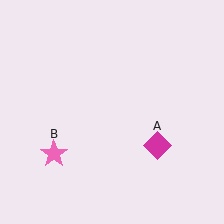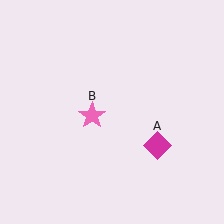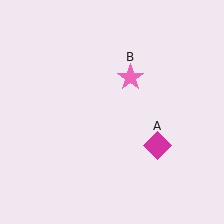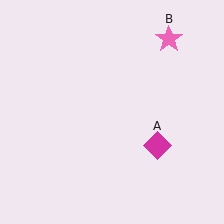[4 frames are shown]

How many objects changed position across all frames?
1 object changed position: pink star (object B).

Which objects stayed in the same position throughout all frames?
Magenta diamond (object A) remained stationary.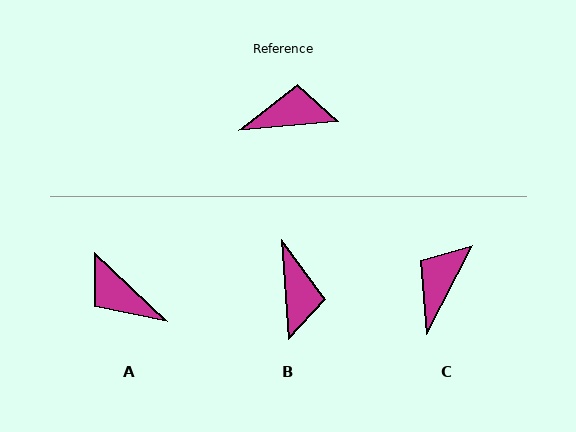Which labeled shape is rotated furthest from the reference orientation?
A, about 131 degrees away.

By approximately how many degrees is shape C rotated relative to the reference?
Approximately 57 degrees counter-clockwise.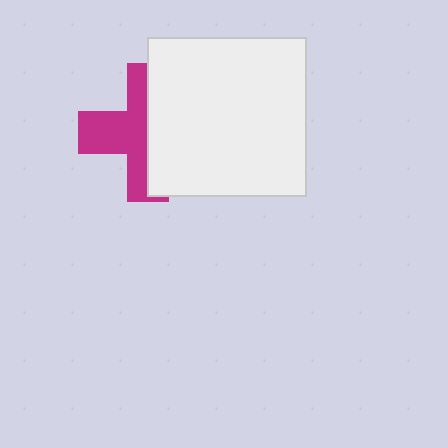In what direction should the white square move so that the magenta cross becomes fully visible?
The white square should move right. That is the shortest direction to clear the overlap and leave the magenta cross fully visible.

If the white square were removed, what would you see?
You would see the complete magenta cross.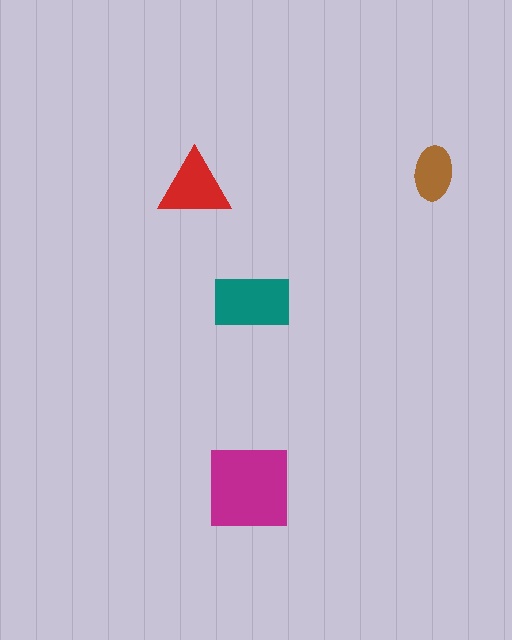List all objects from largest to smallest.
The magenta square, the teal rectangle, the red triangle, the brown ellipse.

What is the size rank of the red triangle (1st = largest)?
3rd.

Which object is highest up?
The brown ellipse is topmost.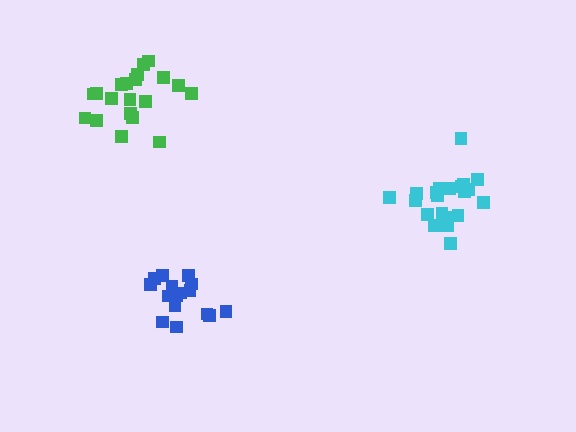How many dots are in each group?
Group 1: 21 dots, Group 2: 16 dots, Group 3: 20 dots (57 total).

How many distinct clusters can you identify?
There are 3 distinct clusters.